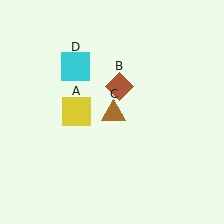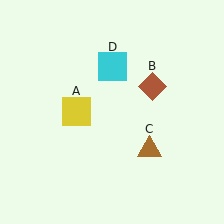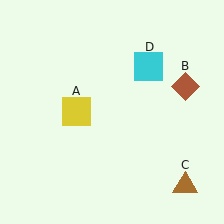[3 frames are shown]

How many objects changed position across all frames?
3 objects changed position: brown diamond (object B), brown triangle (object C), cyan square (object D).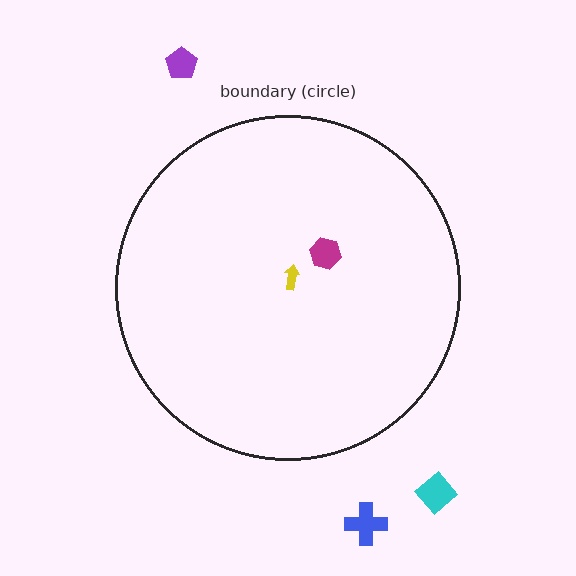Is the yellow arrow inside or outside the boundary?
Inside.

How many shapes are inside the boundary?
2 inside, 3 outside.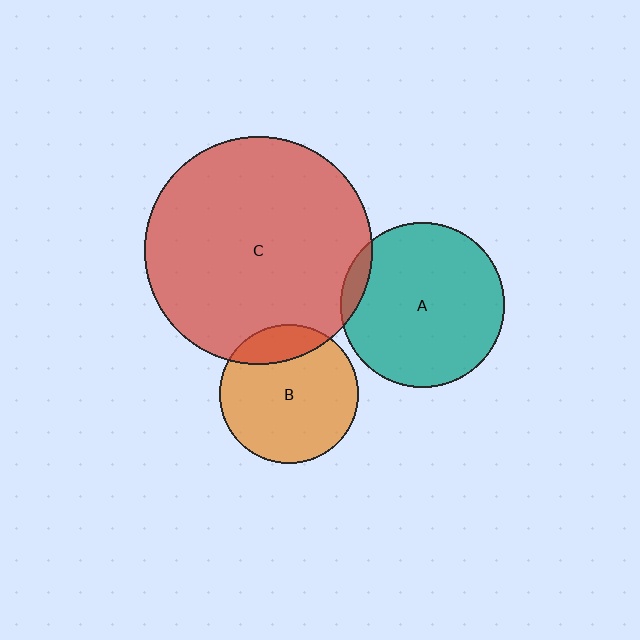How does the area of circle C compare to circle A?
Approximately 1.9 times.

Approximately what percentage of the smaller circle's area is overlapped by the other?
Approximately 15%.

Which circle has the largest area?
Circle C (red).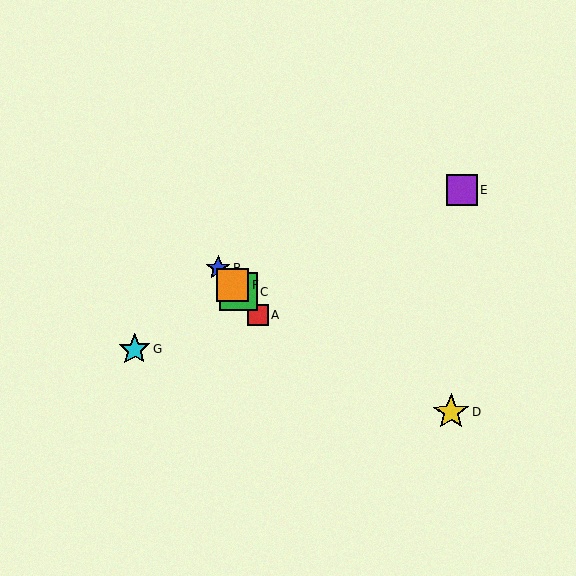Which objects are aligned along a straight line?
Objects A, B, C, F are aligned along a straight line.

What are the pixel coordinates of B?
Object B is at (218, 268).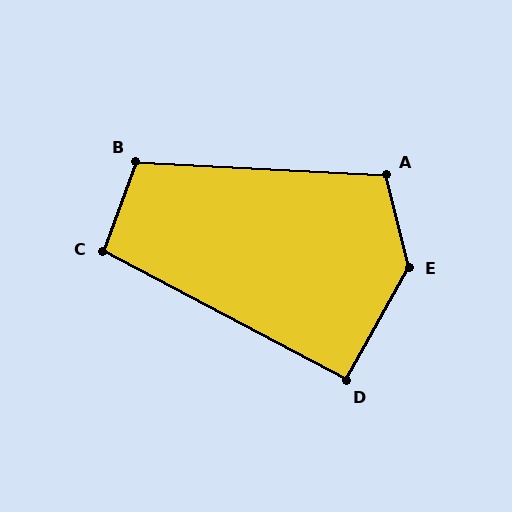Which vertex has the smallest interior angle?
D, at approximately 91 degrees.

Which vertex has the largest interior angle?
E, at approximately 137 degrees.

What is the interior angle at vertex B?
Approximately 107 degrees (obtuse).